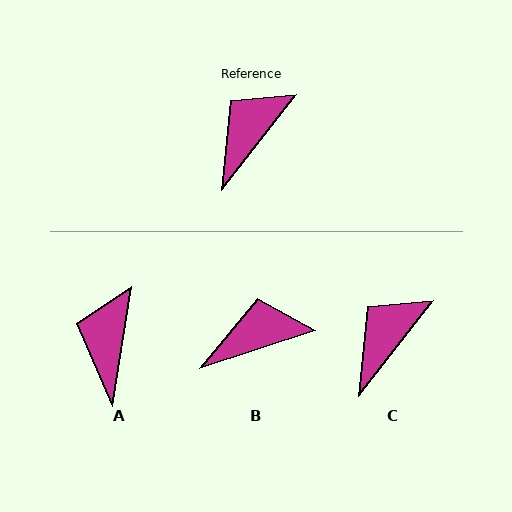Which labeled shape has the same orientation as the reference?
C.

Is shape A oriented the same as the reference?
No, it is off by about 29 degrees.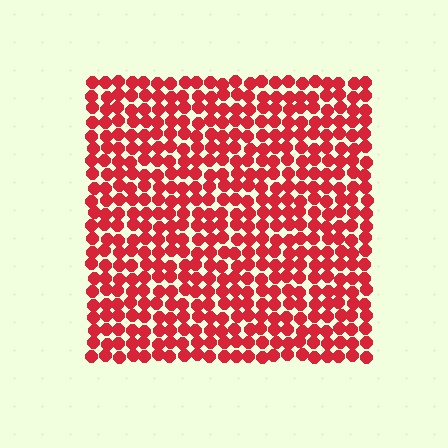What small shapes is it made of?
It is made of small circles.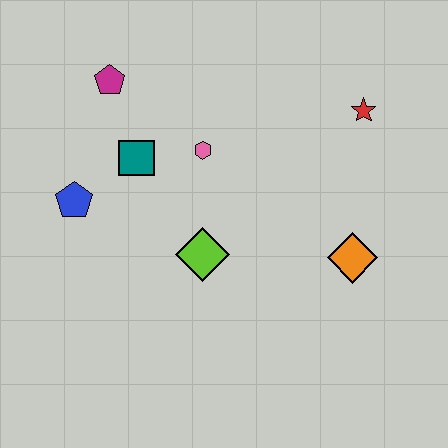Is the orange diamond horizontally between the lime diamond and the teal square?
No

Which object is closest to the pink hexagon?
The teal square is closest to the pink hexagon.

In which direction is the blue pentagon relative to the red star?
The blue pentagon is to the left of the red star.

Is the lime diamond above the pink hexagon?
No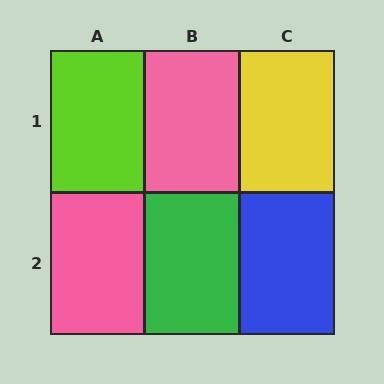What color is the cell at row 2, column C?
Blue.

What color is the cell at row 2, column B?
Green.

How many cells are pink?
2 cells are pink.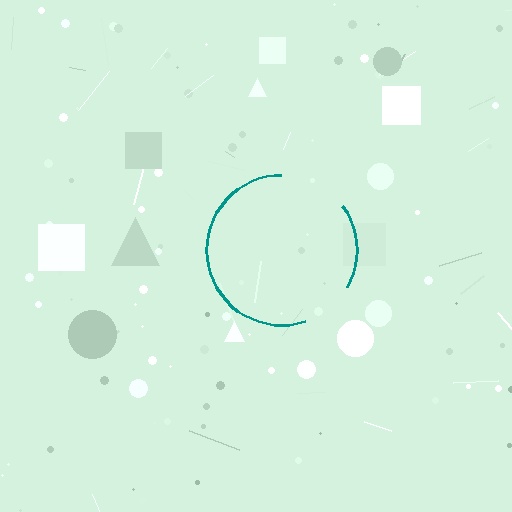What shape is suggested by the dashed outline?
The dashed outline suggests a circle.